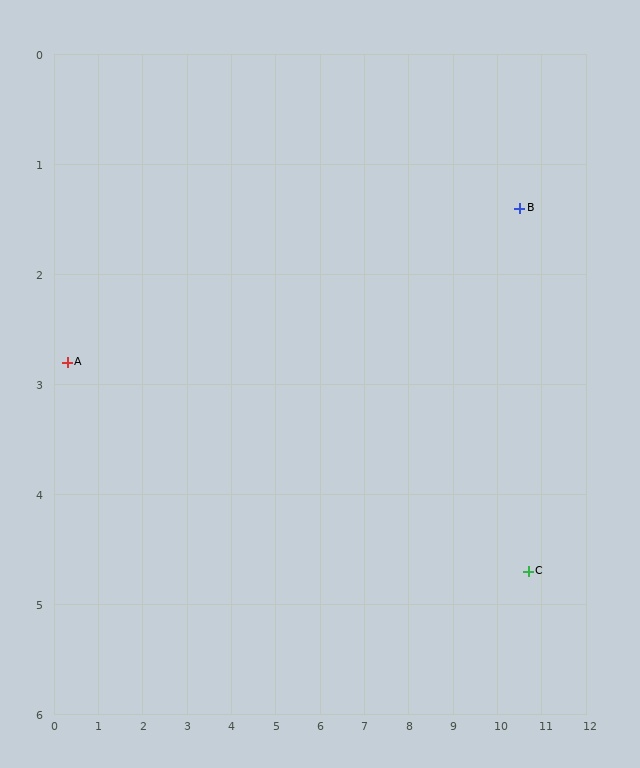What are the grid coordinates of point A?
Point A is at approximately (0.3, 2.8).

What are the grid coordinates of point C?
Point C is at approximately (10.7, 4.7).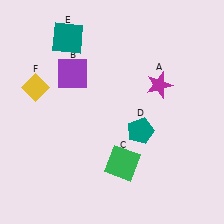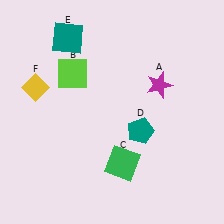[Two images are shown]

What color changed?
The square (B) changed from purple in Image 1 to lime in Image 2.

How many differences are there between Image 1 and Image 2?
There is 1 difference between the two images.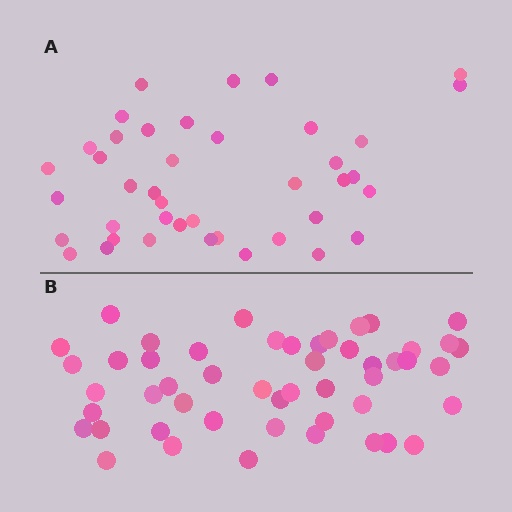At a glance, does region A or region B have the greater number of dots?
Region B (the bottom region) has more dots.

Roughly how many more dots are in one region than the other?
Region B has roughly 8 or so more dots than region A.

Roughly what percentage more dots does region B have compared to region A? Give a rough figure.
About 20% more.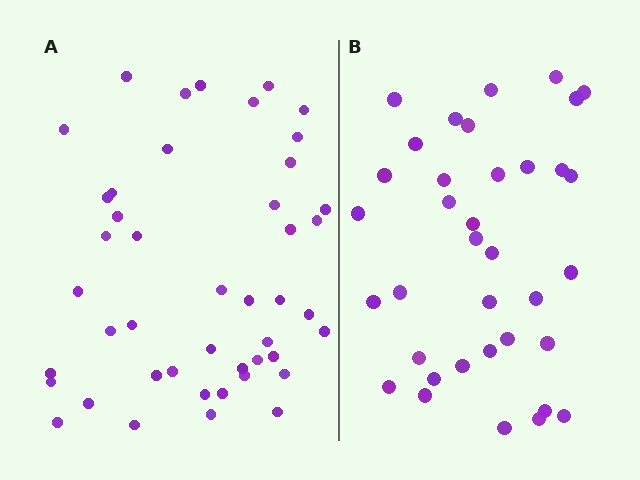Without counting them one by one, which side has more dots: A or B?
Region A (the left region) has more dots.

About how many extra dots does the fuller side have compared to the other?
Region A has roughly 8 or so more dots than region B.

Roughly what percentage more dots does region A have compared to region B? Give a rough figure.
About 25% more.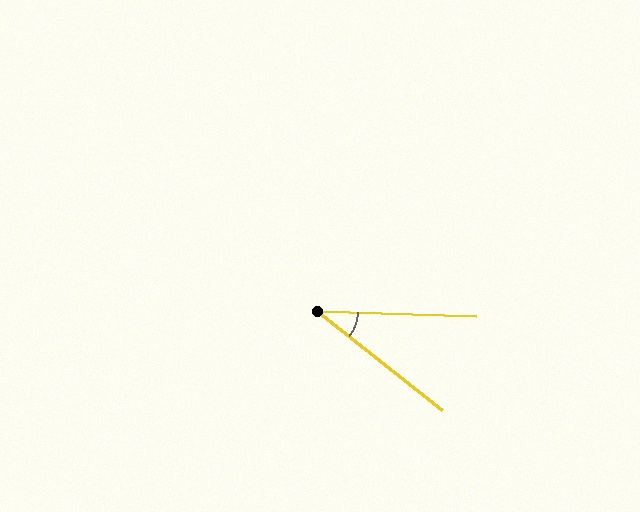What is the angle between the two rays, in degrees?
Approximately 36 degrees.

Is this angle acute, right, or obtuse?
It is acute.